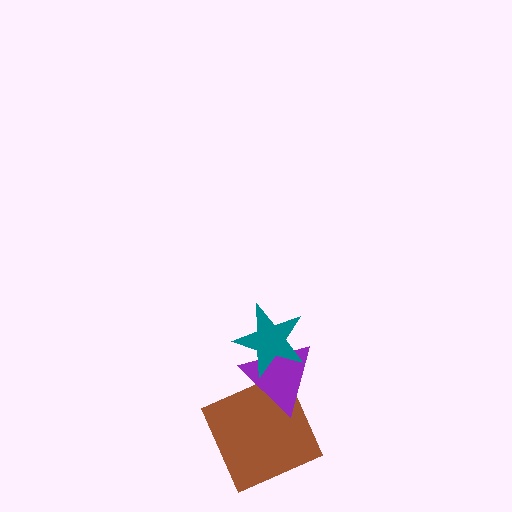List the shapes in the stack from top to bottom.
From top to bottom: the teal star, the purple triangle, the brown square.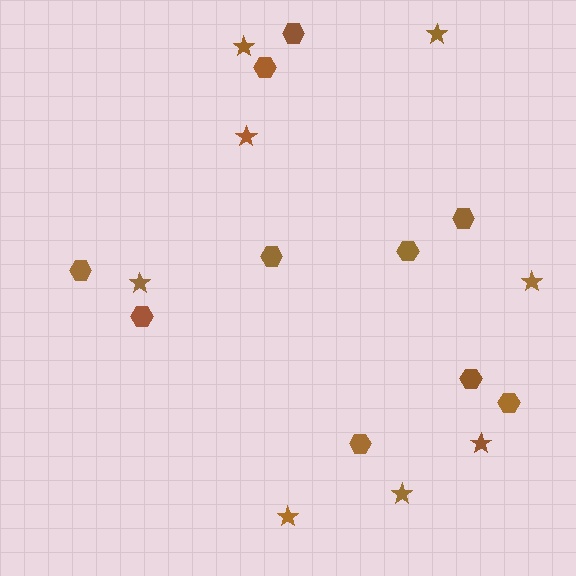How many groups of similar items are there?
There are 2 groups: one group of hexagons (10) and one group of stars (8).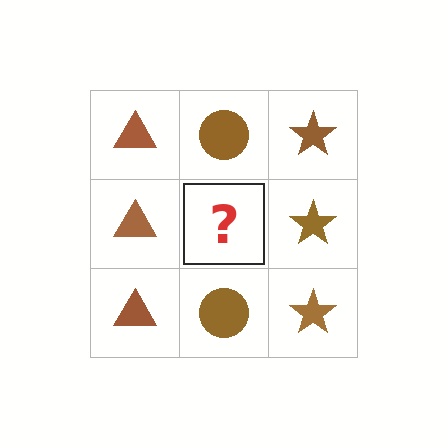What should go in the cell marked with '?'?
The missing cell should contain a brown circle.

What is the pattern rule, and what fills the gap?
The rule is that each column has a consistent shape. The gap should be filled with a brown circle.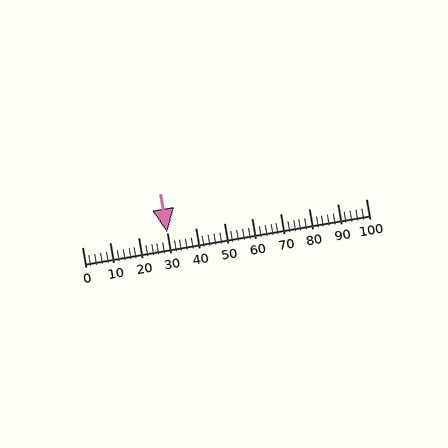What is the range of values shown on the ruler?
The ruler shows values from 0 to 100.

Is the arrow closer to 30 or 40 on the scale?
The arrow is closer to 30.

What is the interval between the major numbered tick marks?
The major tick marks are spaced 10 units apart.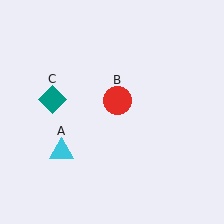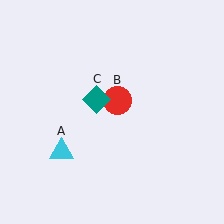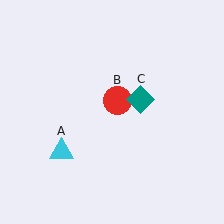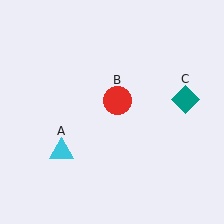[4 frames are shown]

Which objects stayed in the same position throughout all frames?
Cyan triangle (object A) and red circle (object B) remained stationary.